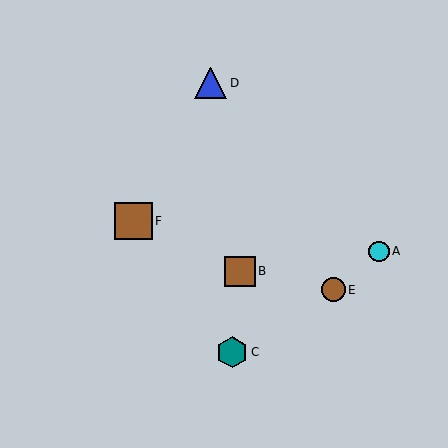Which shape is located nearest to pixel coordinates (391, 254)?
The cyan circle (labeled A) at (379, 251) is nearest to that location.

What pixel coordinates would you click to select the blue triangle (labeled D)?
Click at (211, 83) to select the blue triangle D.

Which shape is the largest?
The brown square (labeled F) is the largest.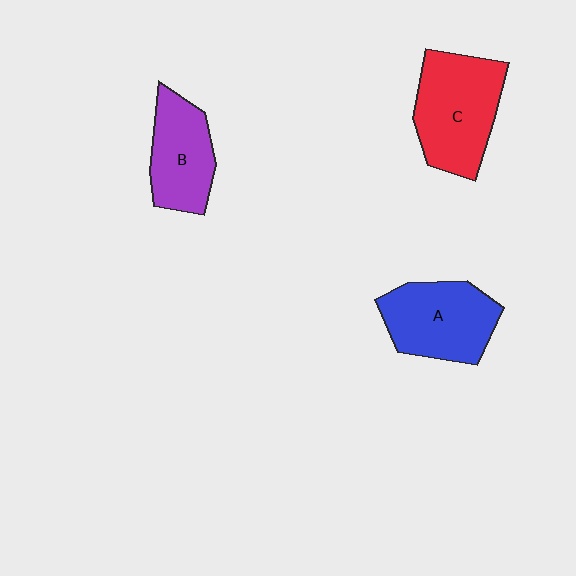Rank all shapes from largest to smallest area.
From largest to smallest: C (red), A (blue), B (purple).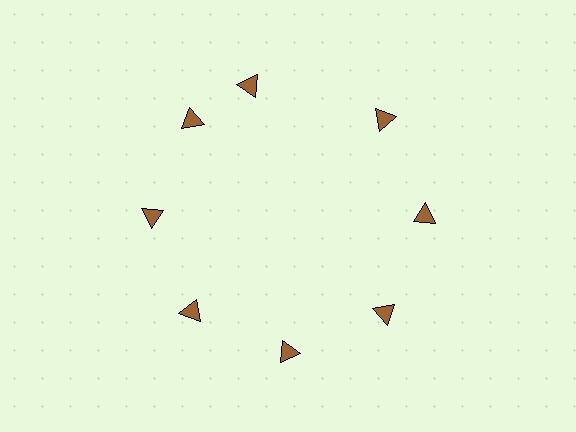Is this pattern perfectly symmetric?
No. The 8 brown triangles are arranged in a ring, but one element near the 12 o'clock position is rotated out of alignment along the ring, breaking the 8-fold rotational symmetry.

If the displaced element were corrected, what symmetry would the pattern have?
It would have 8-fold rotational symmetry — the pattern would map onto itself every 45 degrees.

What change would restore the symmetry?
The symmetry would be restored by rotating it back into even spacing with its neighbors so that all 8 triangles sit at equal angles and equal distance from the center.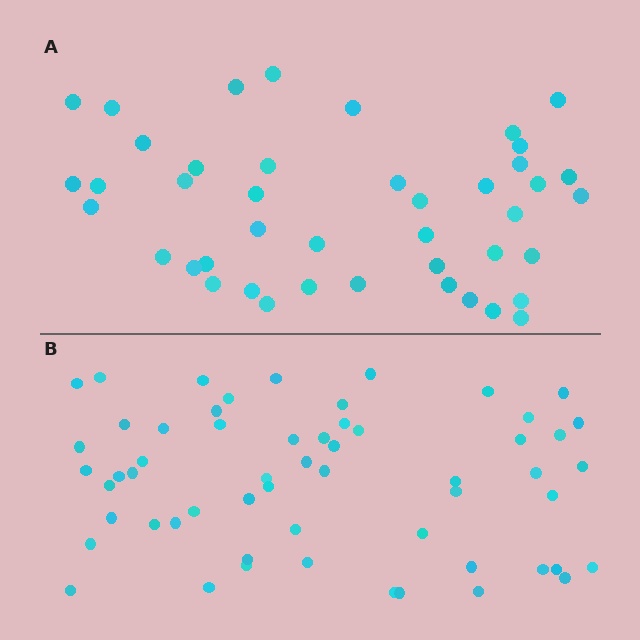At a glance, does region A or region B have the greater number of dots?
Region B (the bottom region) has more dots.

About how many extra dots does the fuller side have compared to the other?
Region B has approximately 15 more dots than region A.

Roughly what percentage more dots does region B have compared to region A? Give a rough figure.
About 35% more.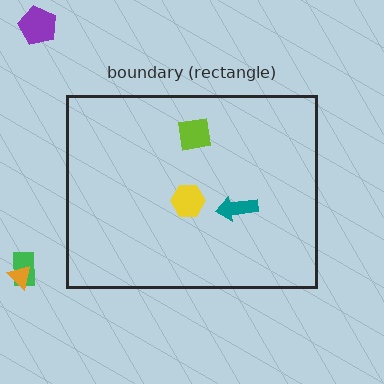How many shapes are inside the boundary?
3 inside, 3 outside.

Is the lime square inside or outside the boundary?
Inside.